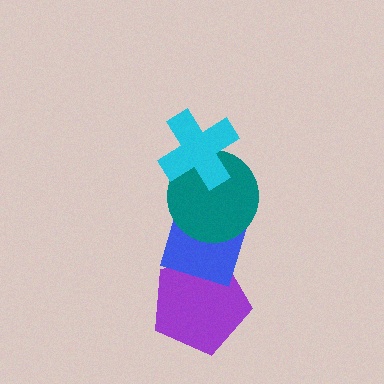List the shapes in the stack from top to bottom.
From top to bottom: the cyan cross, the teal circle, the blue diamond, the purple pentagon.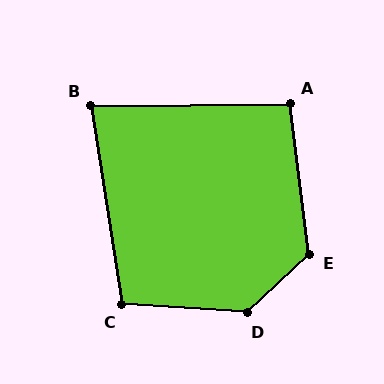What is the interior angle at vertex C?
Approximately 102 degrees (obtuse).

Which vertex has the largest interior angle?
D, at approximately 133 degrees.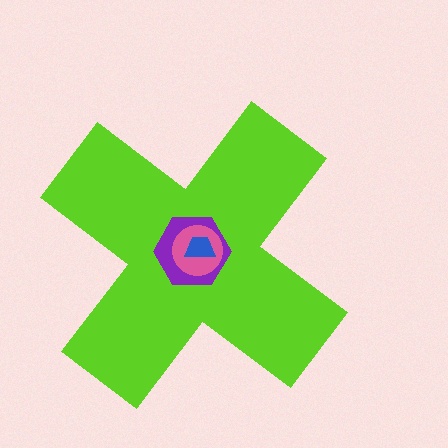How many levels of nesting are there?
4.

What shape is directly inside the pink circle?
The blue trapezoid.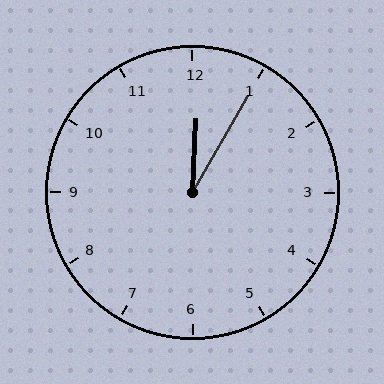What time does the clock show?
12:05.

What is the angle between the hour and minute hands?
Approximately 28 degrees.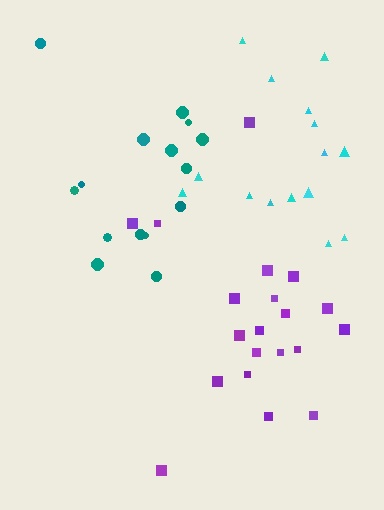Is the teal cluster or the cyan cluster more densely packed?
Teal.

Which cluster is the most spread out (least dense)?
Cyan.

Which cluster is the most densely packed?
Teal.